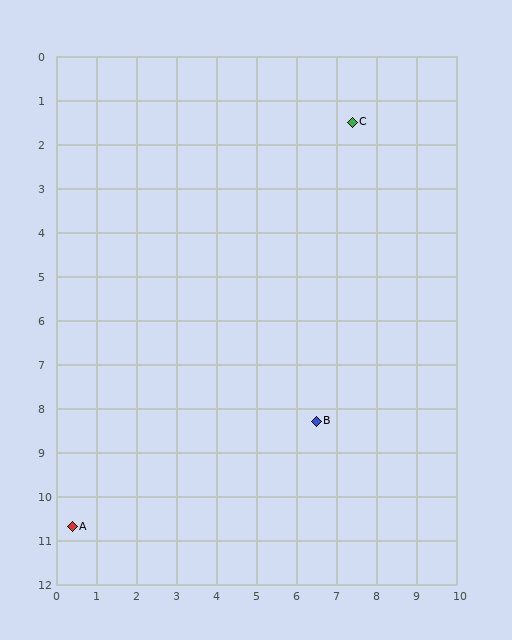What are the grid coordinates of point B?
Point B is at approximately (6.5, 8.3).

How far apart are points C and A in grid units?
Points C and A are about 11.6 grid units apart.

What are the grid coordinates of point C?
Point C is at approximately (7.4, 1.5).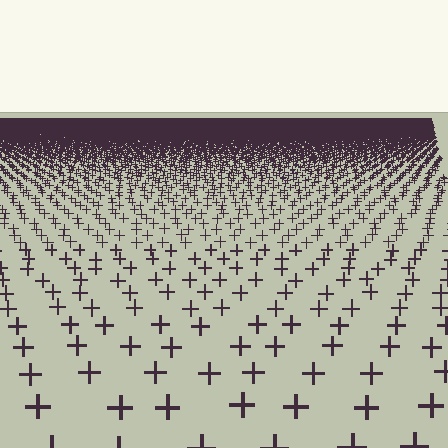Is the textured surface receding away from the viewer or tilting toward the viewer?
The surface is receding away from the viewer. Texture elements get smaller and denser toward the top.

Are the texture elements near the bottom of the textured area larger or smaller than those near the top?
Larger. Near the bottom, elements are closer to the viewer and appear at a bigger on-screen size.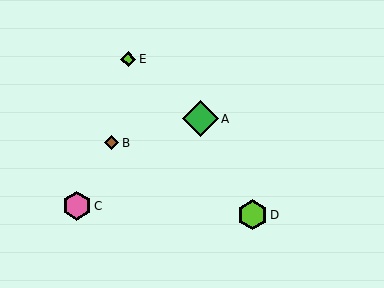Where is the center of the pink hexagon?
The center of the pink hexagon is at (77, 206).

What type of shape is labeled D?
Shape D is a lime hexagon.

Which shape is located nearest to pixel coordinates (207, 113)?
The green diamond (labeled A) at (201, 119) is nearest to that location.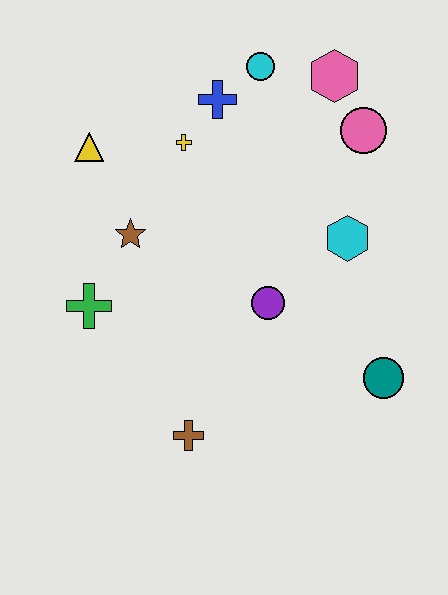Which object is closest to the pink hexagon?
The pink circle is closest to the pink hexagon.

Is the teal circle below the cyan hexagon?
Yes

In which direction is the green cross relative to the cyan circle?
The green cross is below the cyan circle.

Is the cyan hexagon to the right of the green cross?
Yes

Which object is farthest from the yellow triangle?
The teal circle is farthest from the yellow triangle.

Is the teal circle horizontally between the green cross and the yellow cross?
No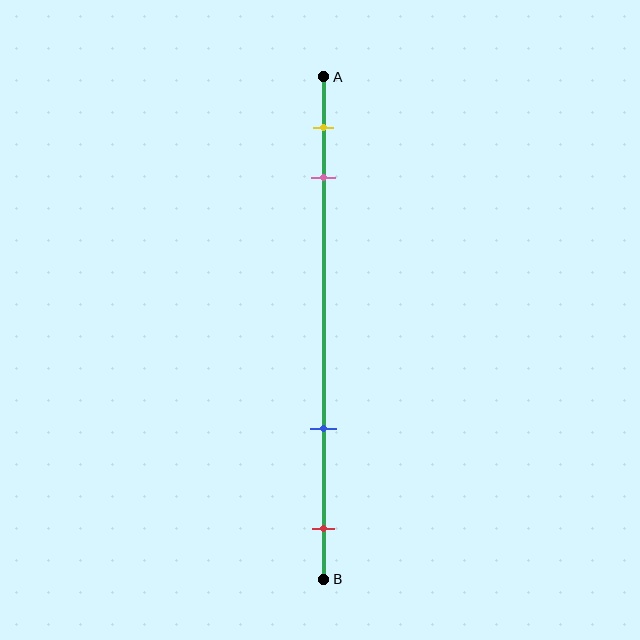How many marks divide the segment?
There are 4 marks dividing the segment.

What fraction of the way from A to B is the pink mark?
The pink mark is approximately 20% (0.2) of the way from A to B.